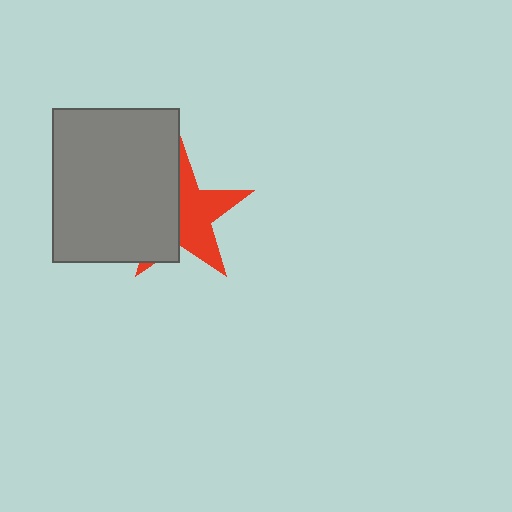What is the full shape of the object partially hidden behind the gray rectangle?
The partially hidden object is a red star.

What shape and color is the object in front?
The object in front is a gray rectangle.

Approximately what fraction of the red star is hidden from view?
Roughly 46% of the red star is hidden behind the gray rectangle.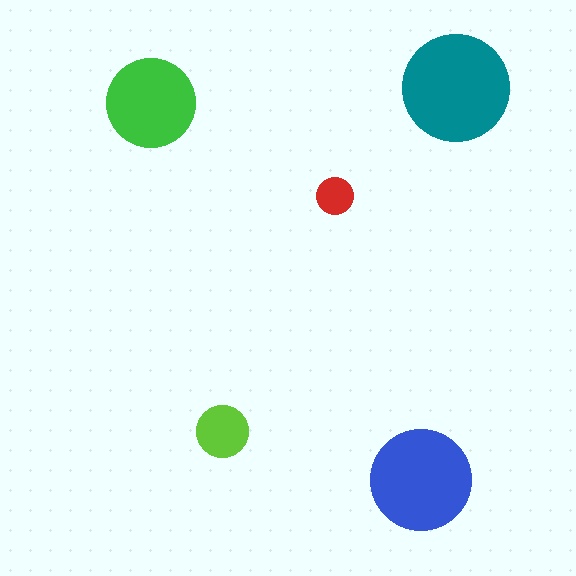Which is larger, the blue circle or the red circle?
The blue one.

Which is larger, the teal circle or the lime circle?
The teal one.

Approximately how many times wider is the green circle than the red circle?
About 2.5 times wider.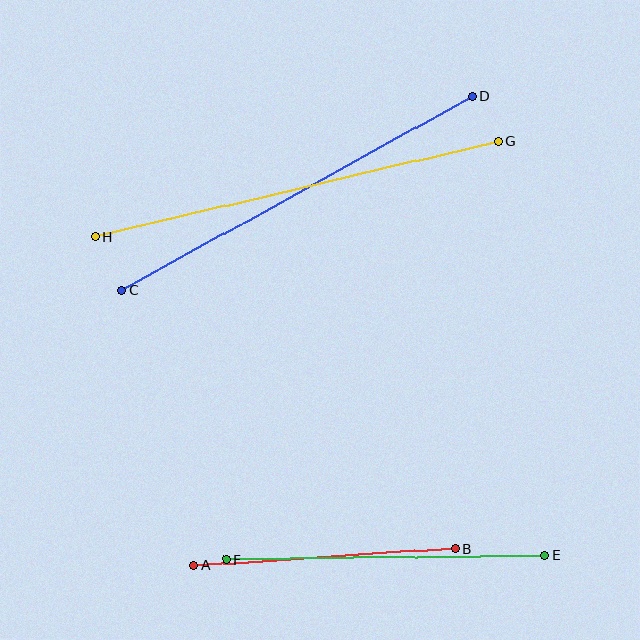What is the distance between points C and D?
The distance is approximately 400 pixels.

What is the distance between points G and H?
The distance is approximately 413 pixels.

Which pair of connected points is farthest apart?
Points G and H are farthest apart.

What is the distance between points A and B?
The distance is approximately 262 pixels.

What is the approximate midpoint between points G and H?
The midpoint is at approximately (297, 189) pixels.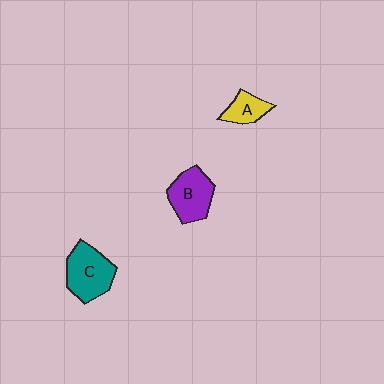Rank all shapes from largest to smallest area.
From largest to smallest: C (teal), B (purple), A (yellow).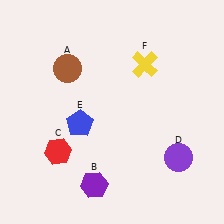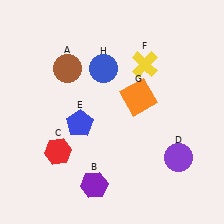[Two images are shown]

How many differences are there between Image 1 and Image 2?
There are 2 differences between the two images.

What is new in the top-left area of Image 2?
A blue circle (H) was added in the top-left area of Image 2.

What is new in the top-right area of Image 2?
An orange square (G) was added in the top-right area of Image 2.